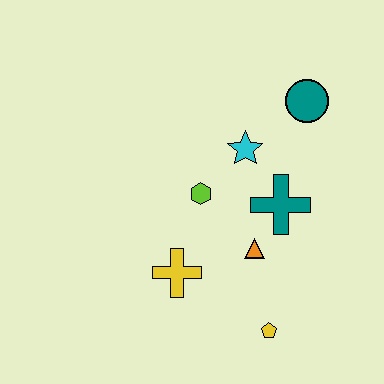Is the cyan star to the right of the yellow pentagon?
No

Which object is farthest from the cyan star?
The yellow pentagon is farthest from the cyan star.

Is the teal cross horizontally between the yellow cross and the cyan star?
No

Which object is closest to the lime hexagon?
The cyan star is closest to the lime hexagon.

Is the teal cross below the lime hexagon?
Yes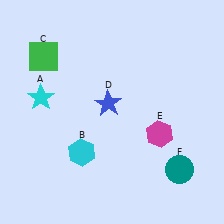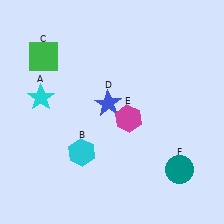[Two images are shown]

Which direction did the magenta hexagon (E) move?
The magenta hexagon (E) moved left.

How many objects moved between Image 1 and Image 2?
1 object moved between the two images.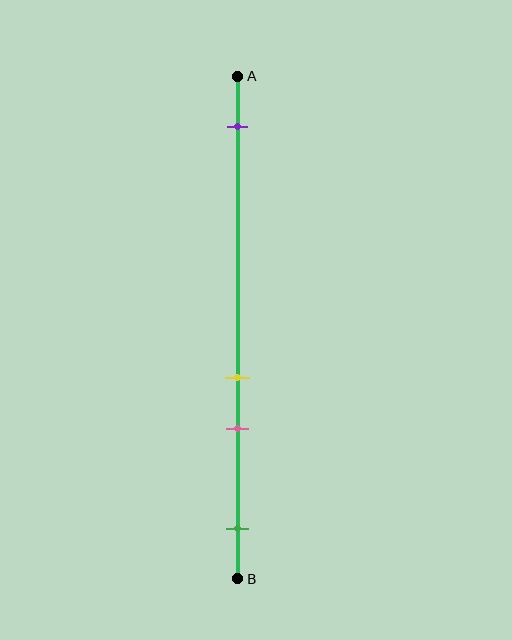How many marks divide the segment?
There are 4 marks dividing the segment.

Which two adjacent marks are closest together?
The yellow and pink marks are the closest adjacent pair.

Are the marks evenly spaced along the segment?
No, the marks are not evenly spaced.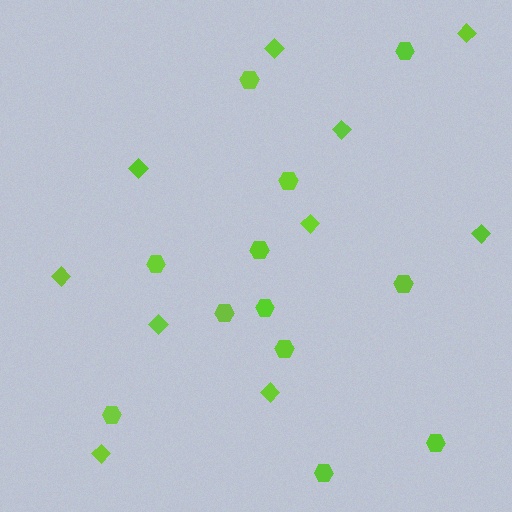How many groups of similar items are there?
There are 2 groups: one group of hexagons (12) and one group of diamonds (10).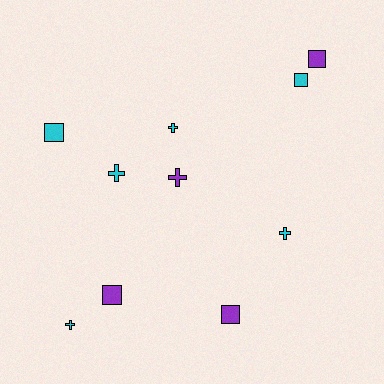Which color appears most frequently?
Cyan, with 6 objects.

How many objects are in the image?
There are 10 objects.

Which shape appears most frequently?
Cross, with 5 objects.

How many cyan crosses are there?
There are 4 cyan crosses.